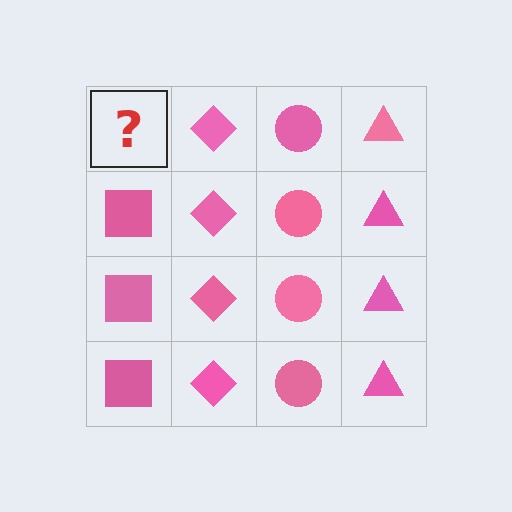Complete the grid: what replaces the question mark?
The question mark should be replaced with a pink square.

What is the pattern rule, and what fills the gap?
The rule is that each column has a consistent shape. The gap should be filled with a pink square.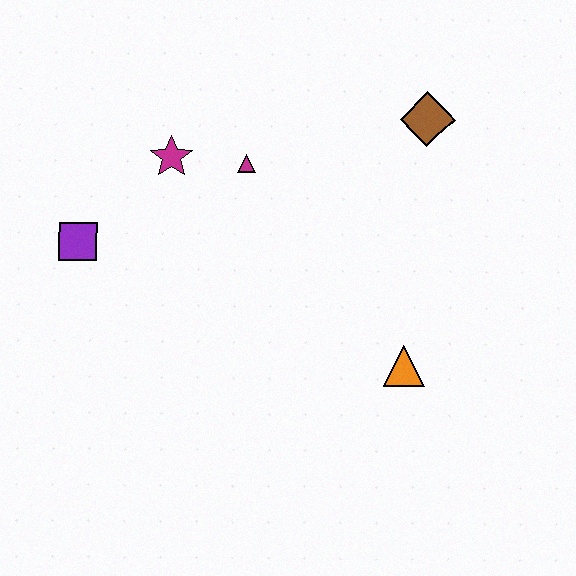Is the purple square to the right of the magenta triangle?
No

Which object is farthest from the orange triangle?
The purple square is farthest from the orange triangle.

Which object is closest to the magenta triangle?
The magenta star is closest to the magenta triangle.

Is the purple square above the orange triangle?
Yes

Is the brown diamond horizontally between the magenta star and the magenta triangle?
No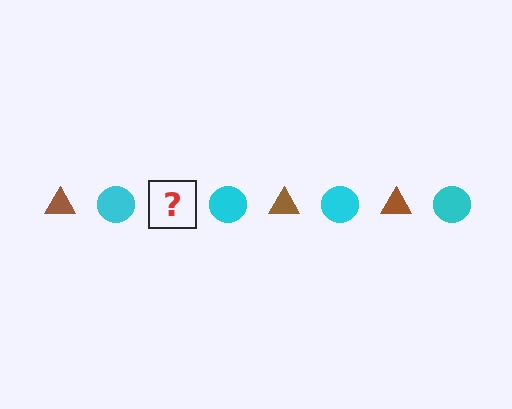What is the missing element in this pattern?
The missing element is a brown triangle.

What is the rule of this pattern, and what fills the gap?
The rule is that the pattern alternates between brown triangle and cyan circle. The gap should be filled with a brown triangle.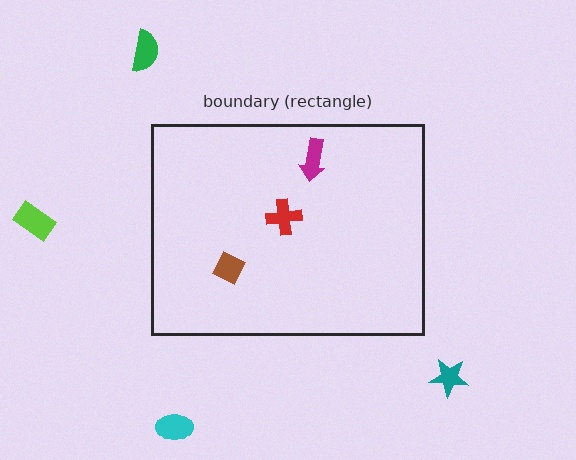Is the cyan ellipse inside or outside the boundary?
Outside.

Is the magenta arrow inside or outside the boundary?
Inside.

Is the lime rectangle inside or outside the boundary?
Outside.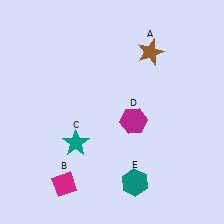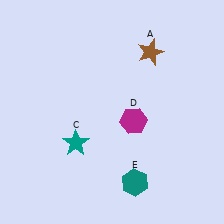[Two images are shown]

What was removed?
The magenta diamond (B) was removed in Image 2.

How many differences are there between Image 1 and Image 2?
There is 1 difference between the two images.